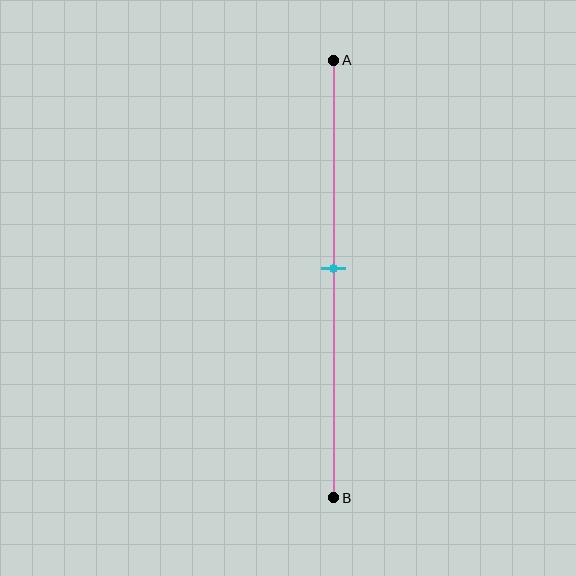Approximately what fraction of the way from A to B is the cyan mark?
The cyan mark is approximately 50% of the way from A to B.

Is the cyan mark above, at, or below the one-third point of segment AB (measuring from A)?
The cyan mark is below the one-third point of segment AB.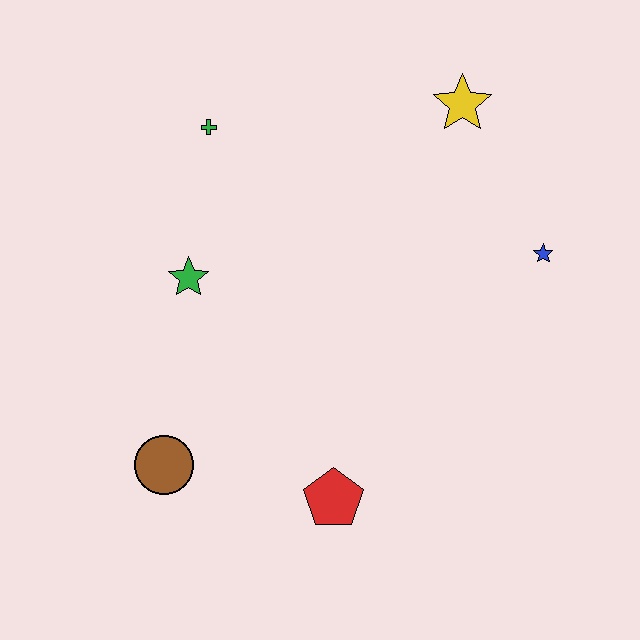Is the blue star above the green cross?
No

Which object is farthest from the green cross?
The red pentagon is farthest from the green cross.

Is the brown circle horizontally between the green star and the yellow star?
No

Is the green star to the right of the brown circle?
Yes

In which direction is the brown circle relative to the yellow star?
The brown circle is below the yellow star.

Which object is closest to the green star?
The green cross is closest to the green star.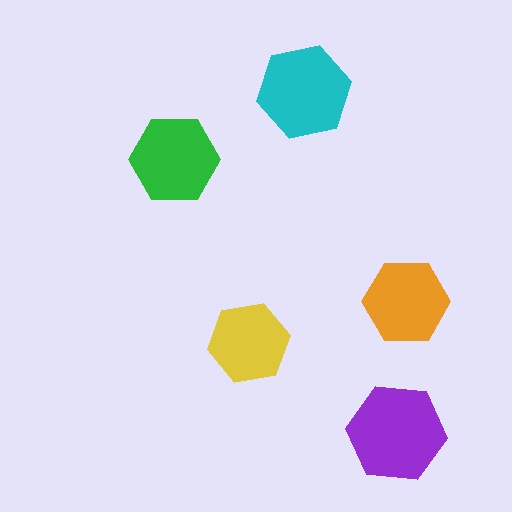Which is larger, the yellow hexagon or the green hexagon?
The green one.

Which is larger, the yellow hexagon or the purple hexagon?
The purple one.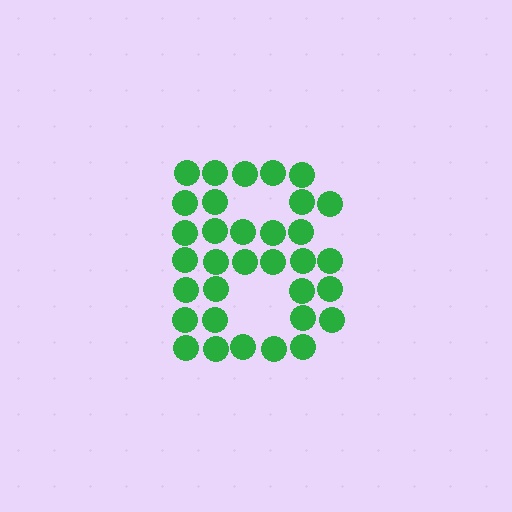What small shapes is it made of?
It is made of small circles.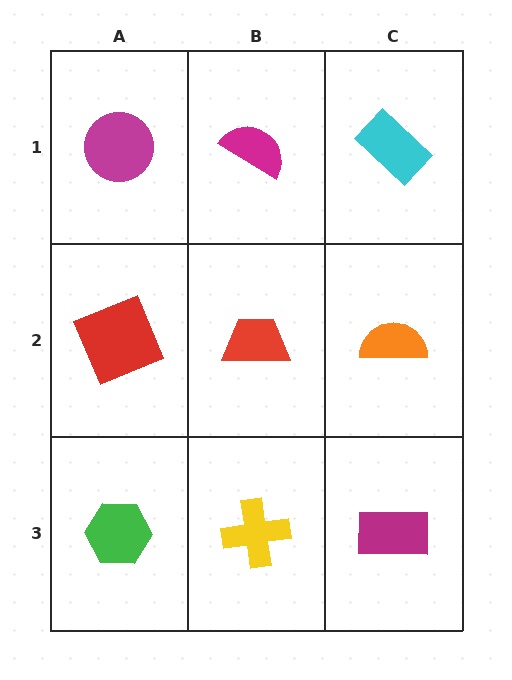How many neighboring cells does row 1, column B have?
3.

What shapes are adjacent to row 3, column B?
A red trapezoid (row 2, column B), a green hexagon (row 3, column A), a magenta rectangle (row 3, column C).